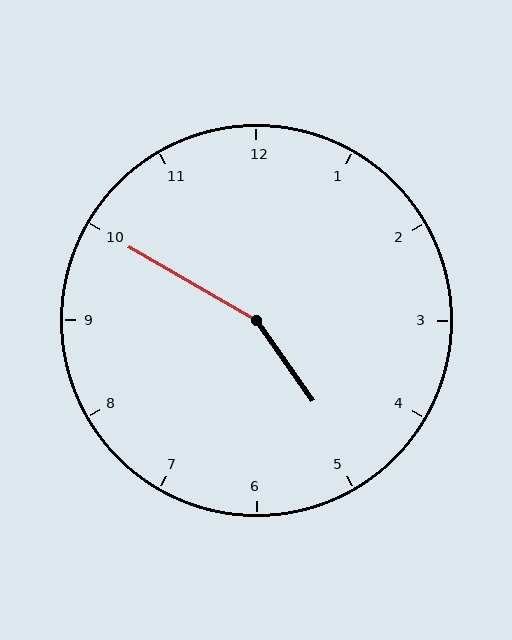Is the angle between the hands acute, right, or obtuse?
It is obtuse.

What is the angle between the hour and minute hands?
Approximately 155 degrees.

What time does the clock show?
4:50.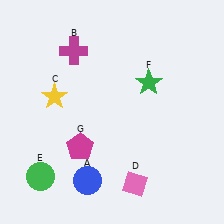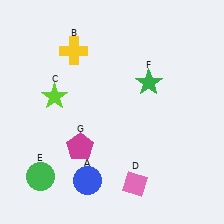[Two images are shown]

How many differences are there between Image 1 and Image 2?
There are 2 differences between the two images.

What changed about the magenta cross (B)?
In Image 1, B is magenta. In Image 2, it changed to yellow.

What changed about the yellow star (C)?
In Image 1, C is yellow. In Image 2, it changed to lime.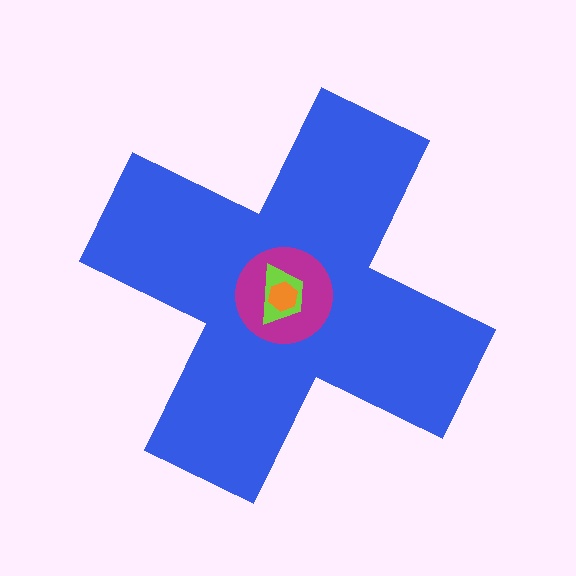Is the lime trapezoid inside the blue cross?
Yes.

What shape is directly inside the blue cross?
The magenta circle.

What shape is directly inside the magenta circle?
The lime trapezoid.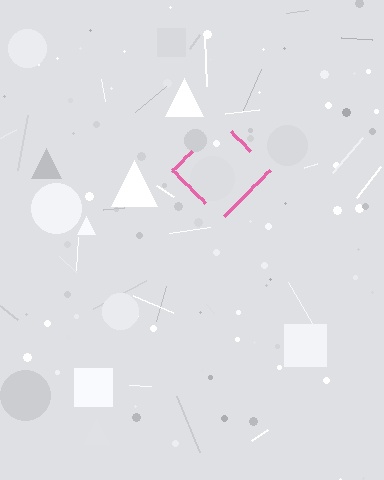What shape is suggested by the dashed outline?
The dashed outline suggests a diamond.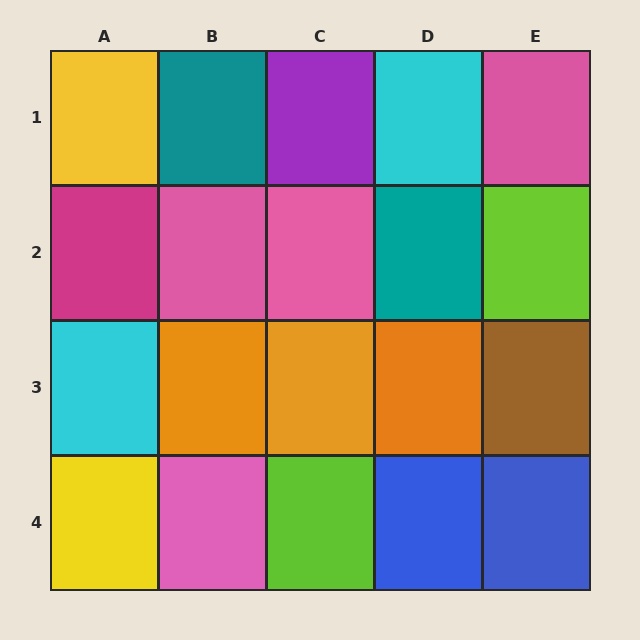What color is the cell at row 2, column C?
Pink.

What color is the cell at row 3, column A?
Cyan.